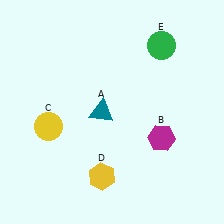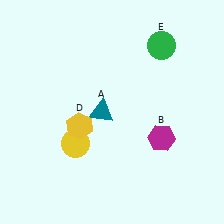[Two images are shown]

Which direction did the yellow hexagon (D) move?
The yellow hexagon (D) moved up.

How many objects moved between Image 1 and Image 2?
2 objects moved between the two images.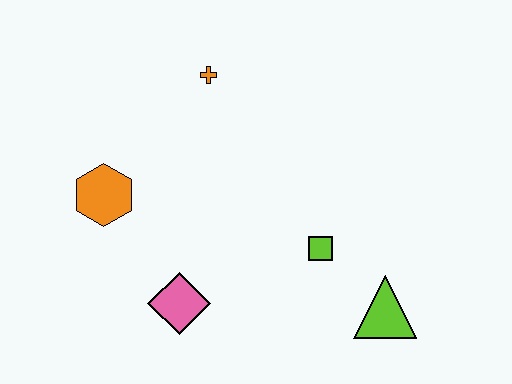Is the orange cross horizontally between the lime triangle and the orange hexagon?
Yes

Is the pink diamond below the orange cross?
Yes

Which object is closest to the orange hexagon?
The pink diamond is closest to the orange hexagon.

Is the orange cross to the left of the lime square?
Yes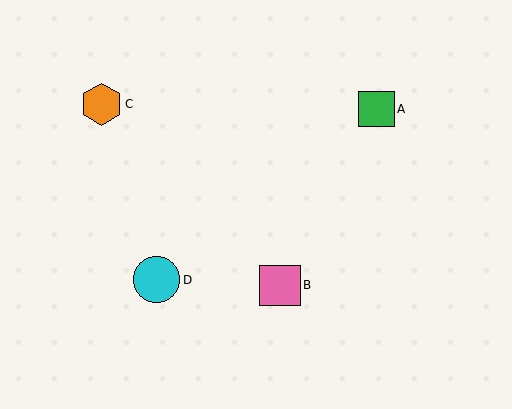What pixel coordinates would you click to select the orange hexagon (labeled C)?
Click at (101, 104) to select the orange hexagon C.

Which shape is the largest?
The cyan circle (labeled D) is the largest.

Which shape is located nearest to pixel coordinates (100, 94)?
The orange hexagon (labeled C) at (101, 104) is nearest to that location.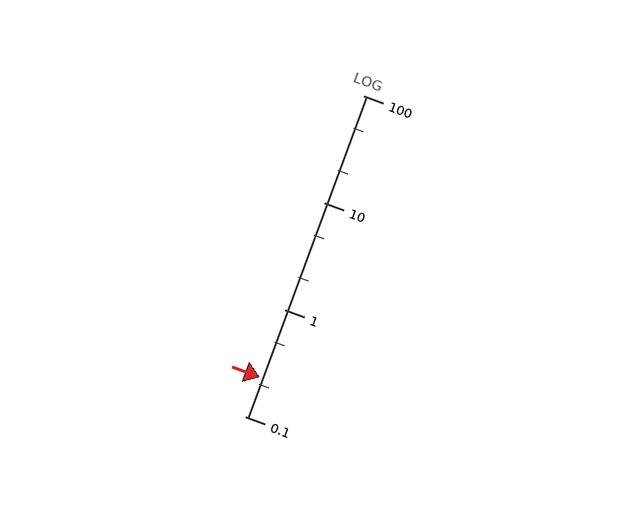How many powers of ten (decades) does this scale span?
The scale spans 3 decades, from 0.1 to 100.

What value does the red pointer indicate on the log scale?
The pointer indicates approximately 0.23.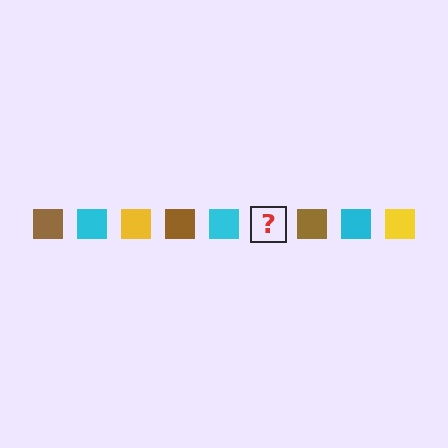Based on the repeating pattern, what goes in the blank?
The blank should be a yellow square.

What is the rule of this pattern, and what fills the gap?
The rule is that the pattern cycles through brown, cyan, yellow squares. The gap should be filled with a yellow square.